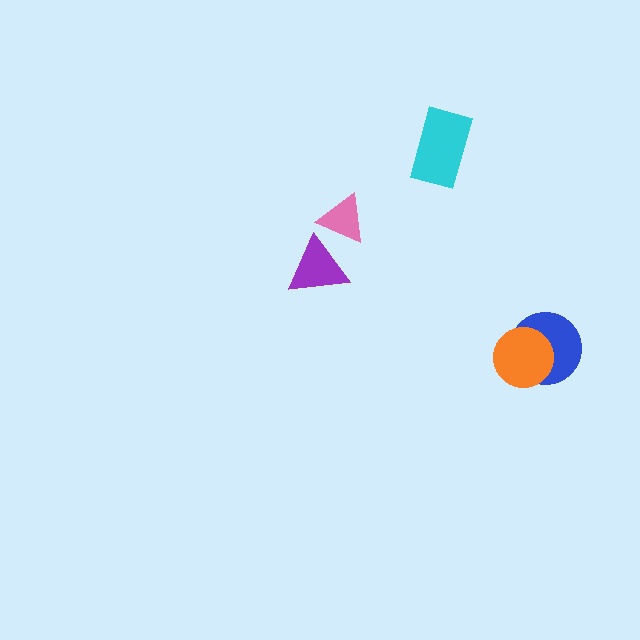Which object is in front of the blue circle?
The orange circle is in front of the blue circle.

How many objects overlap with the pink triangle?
1 object overlaps with the pink triangle.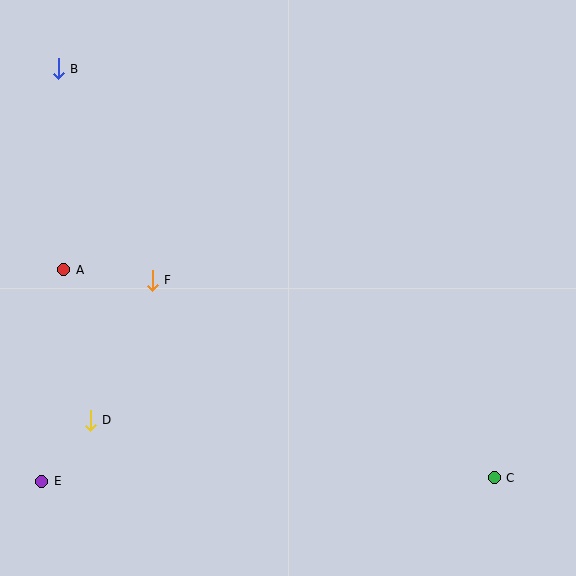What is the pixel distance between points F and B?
The distance between F and B is 231 pixels.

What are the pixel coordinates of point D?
Point D is at (90, 420).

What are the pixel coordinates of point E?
Point E is at (42, 481).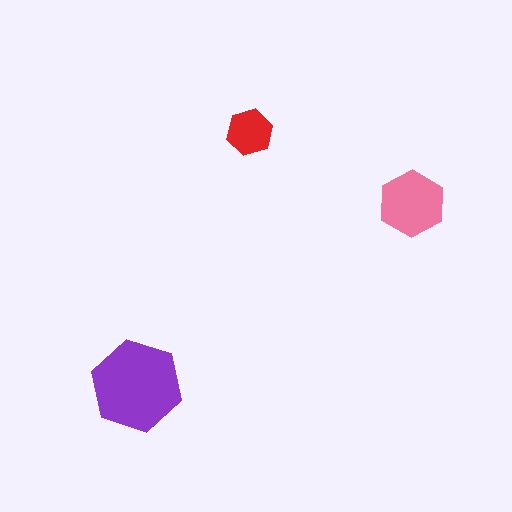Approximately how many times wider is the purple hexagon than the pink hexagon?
About 1.5 times wider.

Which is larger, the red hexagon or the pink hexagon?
The pink one.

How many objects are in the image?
There are 3 objects in the image.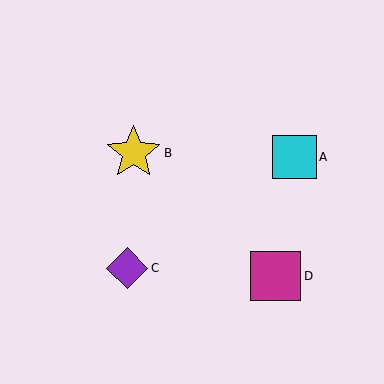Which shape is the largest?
The yellow star (labeled B) is the largest.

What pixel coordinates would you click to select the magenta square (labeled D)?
Click at (276, 276) to select the magenta square D.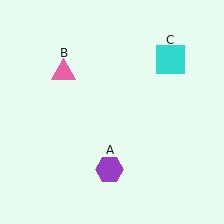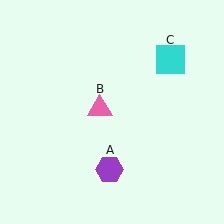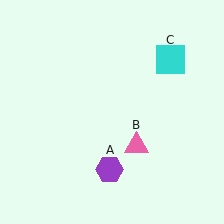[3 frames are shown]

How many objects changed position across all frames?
1 object changed position: pink triangle (object B).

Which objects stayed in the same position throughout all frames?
Purple hexagon (object A) and cyan square (object C) remained stationary.